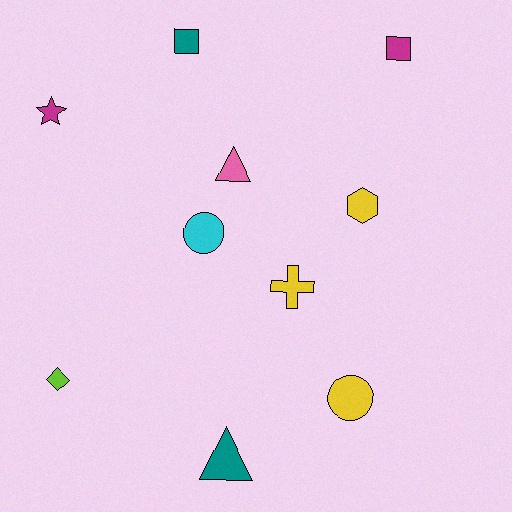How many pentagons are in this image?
There are no pentagons.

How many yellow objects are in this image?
There are 3 yellow objects.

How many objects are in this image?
There are 10 objects.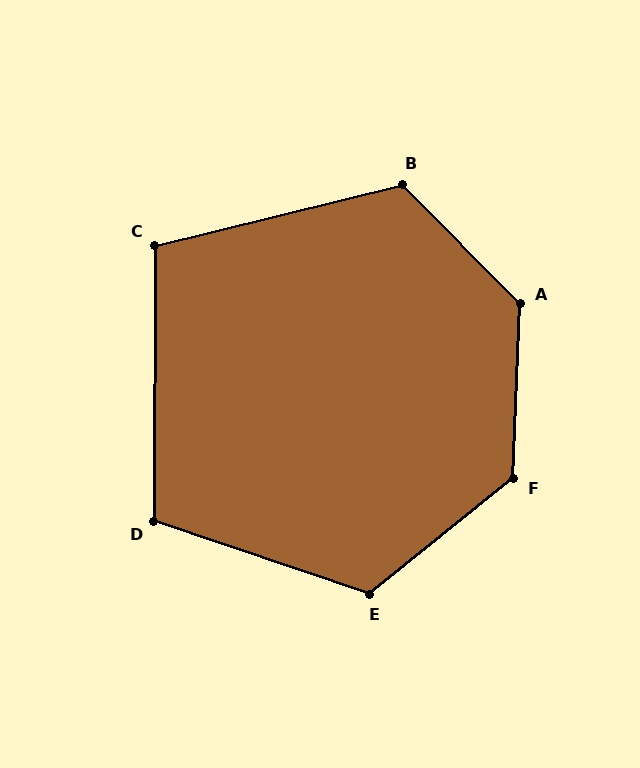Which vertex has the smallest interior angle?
C, at approximately 104 degrees.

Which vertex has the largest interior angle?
A, at approximately 133 degrees.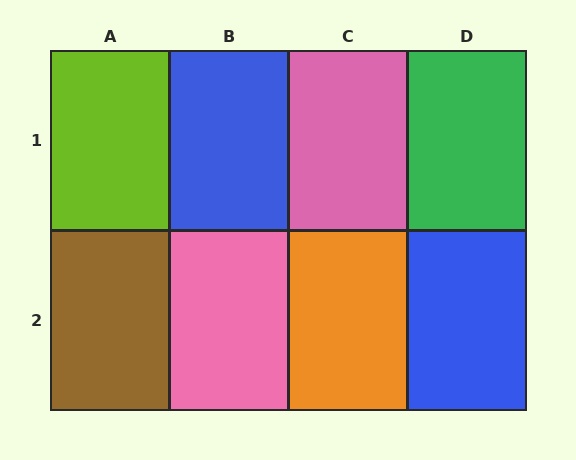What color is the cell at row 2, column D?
Blue.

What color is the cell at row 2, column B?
Pink.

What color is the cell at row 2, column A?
Brown.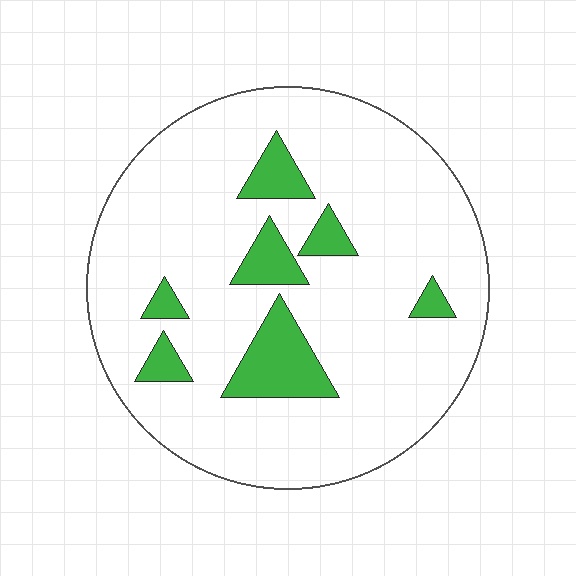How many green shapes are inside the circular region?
7.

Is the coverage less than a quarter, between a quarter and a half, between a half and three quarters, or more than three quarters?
Less than a quarter.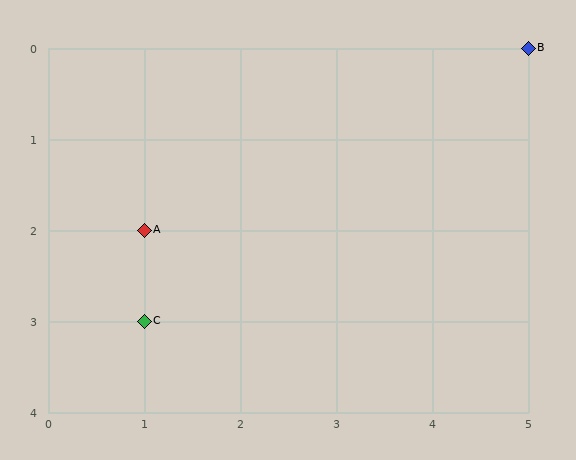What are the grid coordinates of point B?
Point B is at grid coordinates (5, 0).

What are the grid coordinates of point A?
Point A is at grid coordinates (1, 2).